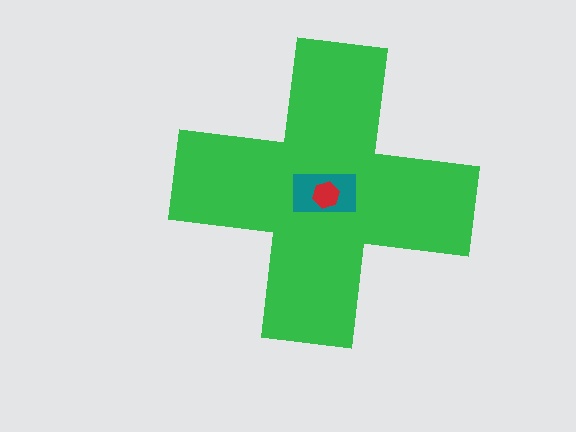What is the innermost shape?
The red hexagon.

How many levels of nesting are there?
3.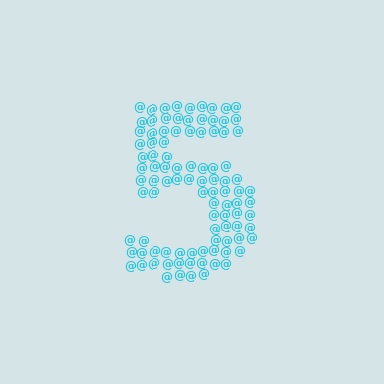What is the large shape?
The large shape is the digit 5.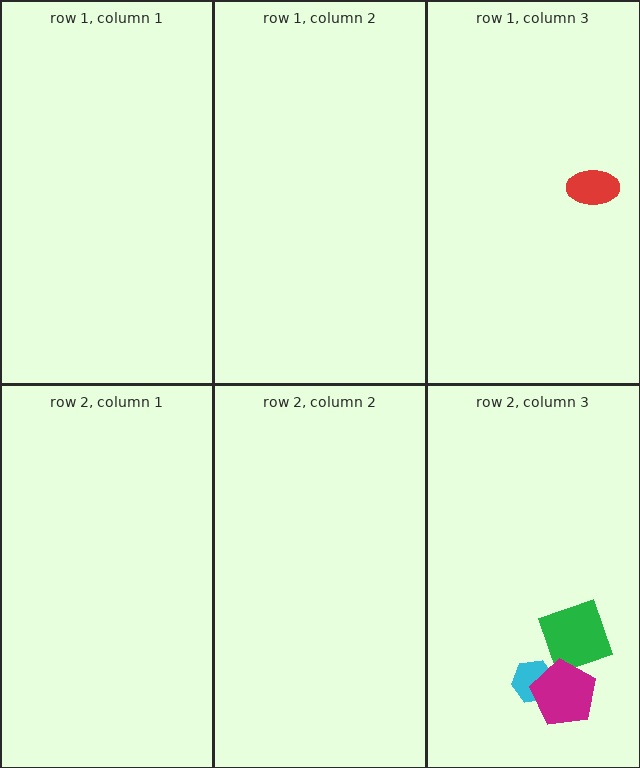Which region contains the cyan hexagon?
The row 2, column 3 region.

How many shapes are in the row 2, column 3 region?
3.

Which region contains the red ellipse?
The row 1, column 3 region.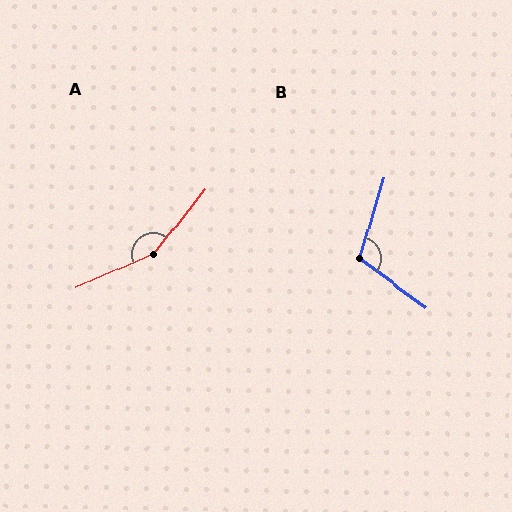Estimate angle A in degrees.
Approximately 152 degrees.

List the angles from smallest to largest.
B (110°), A (152°).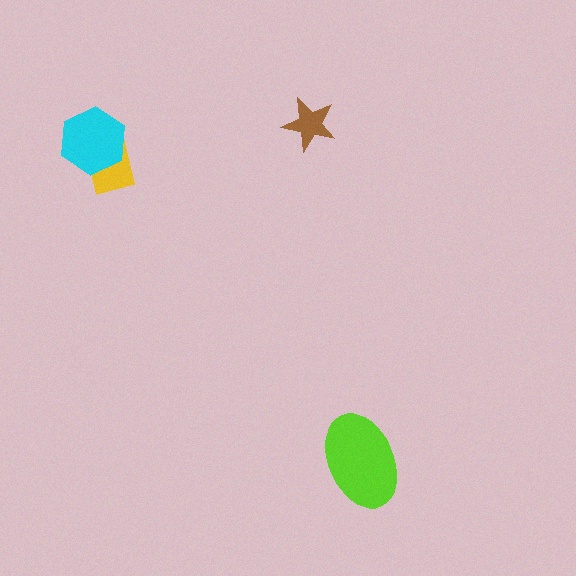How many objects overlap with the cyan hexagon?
1 object overlaps with the cyan hexagon.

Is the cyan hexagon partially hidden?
No, no other shape covers it.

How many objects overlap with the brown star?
0 objects overlap with the brown star.